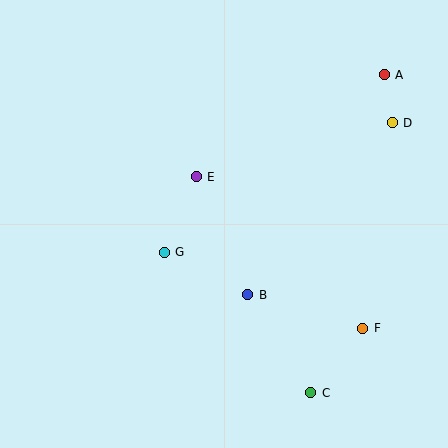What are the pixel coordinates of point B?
Point B is at (248, 295).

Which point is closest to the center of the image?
Point E at (196, 177) is closest to the center.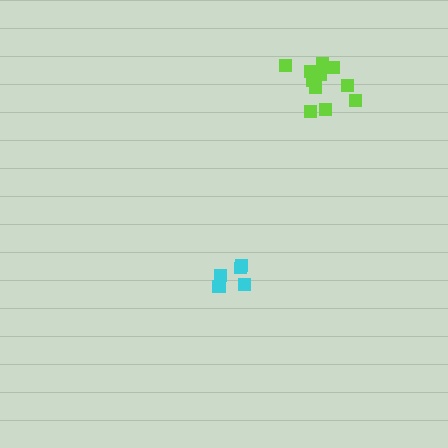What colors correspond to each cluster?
The clusters are colored: cyan, lime.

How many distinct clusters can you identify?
There are 2 distinct clusters.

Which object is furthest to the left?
The cyan cluster is leftmost.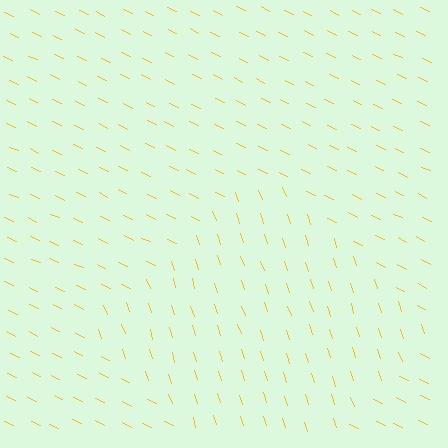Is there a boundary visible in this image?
Yes, there is a texture boundary formed by a change in line orientation.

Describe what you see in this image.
The image is filled with small yellow line segments. A diamond region in the image has lines oriented differently from the surrounding lines, creating a visible texture boundary.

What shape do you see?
I see a diamond.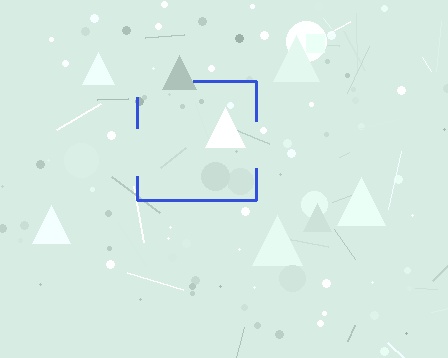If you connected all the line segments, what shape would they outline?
They would outline a square.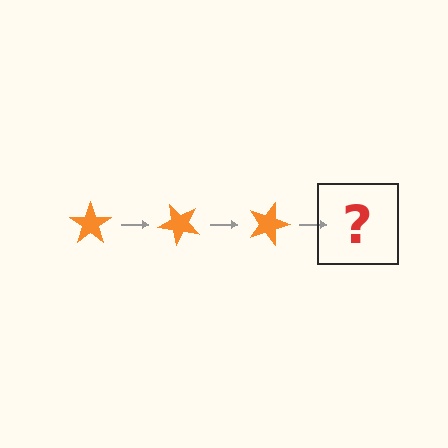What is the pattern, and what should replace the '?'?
The pattern is that the star rotates 45 degrees each step. The '?' should be an orange star rotated 135 degrees.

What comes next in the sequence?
The next element should be an orange star rotated 135 degrees.